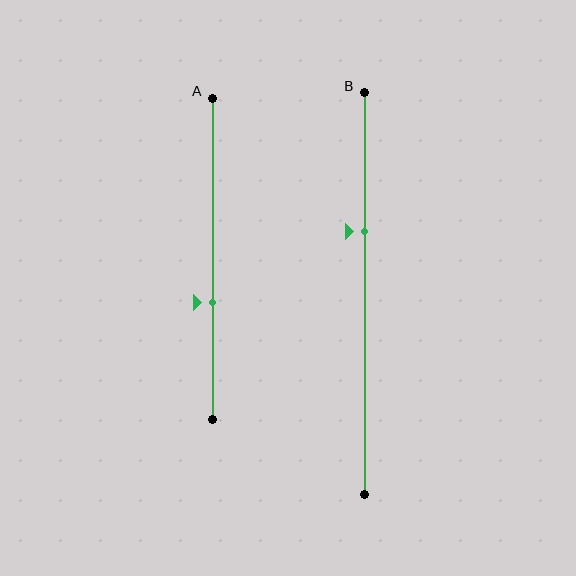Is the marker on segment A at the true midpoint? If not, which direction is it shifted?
No, the marker on segment A is shifted downward by about 14% of the segment length.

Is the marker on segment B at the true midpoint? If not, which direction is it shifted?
No, the marker on segment B is shifted upward by about 16% of the segment length.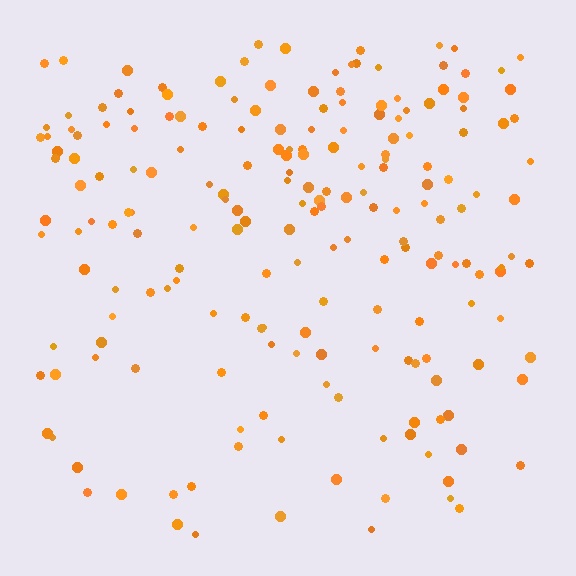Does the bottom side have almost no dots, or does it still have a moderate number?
Still a moderate number, just noticeably fewer than the top.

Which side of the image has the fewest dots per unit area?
The bottom.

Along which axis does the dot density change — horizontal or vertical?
Vertical.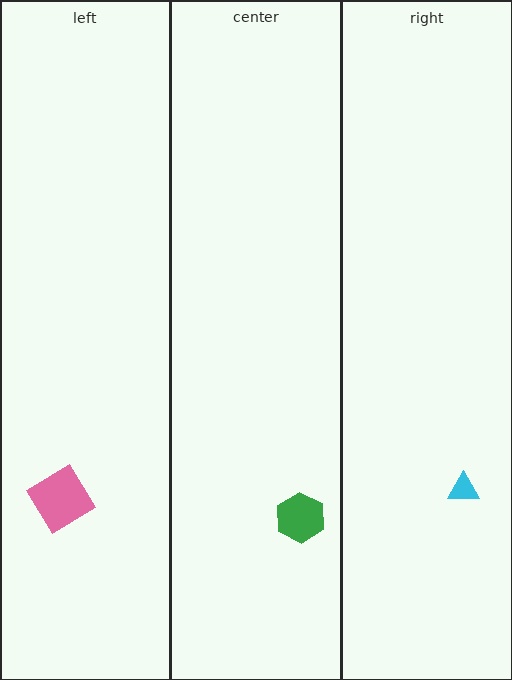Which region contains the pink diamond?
The left region.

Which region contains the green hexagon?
The center region.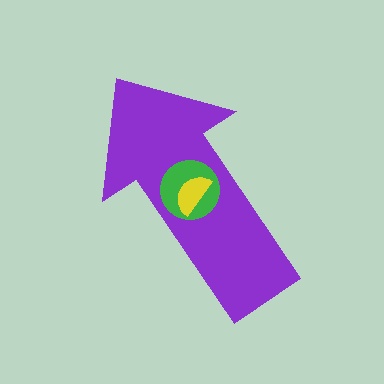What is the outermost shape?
The purple arrow.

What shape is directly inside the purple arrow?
The green circle.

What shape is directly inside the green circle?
The yellow semicircle.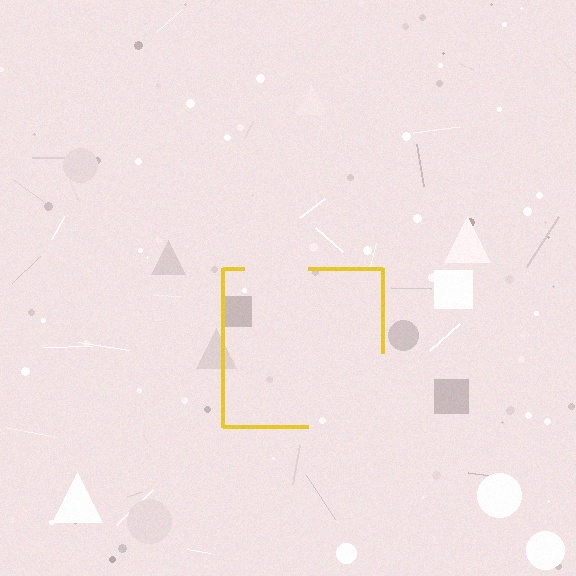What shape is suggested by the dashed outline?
The dashed outline suggests a square.